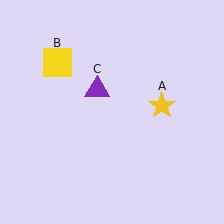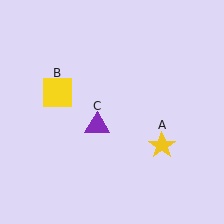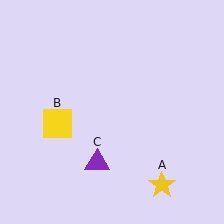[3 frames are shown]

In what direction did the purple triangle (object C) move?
The purple triangle (object C) moved down.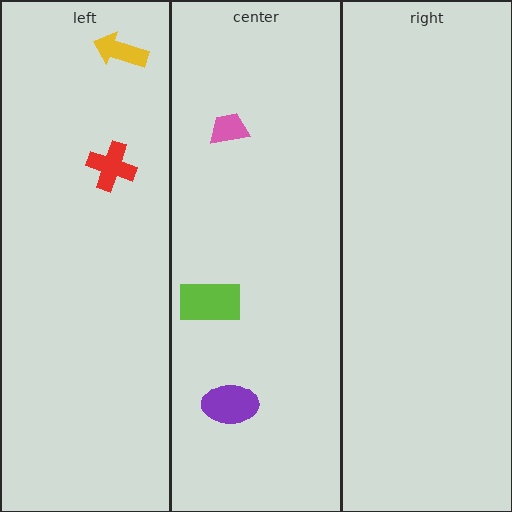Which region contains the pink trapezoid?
The center region.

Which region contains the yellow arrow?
The left region.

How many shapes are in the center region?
3.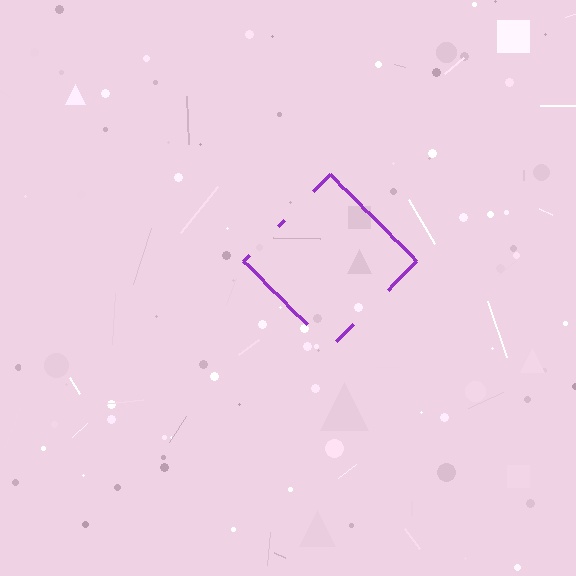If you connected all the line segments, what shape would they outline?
They would outline a diamond.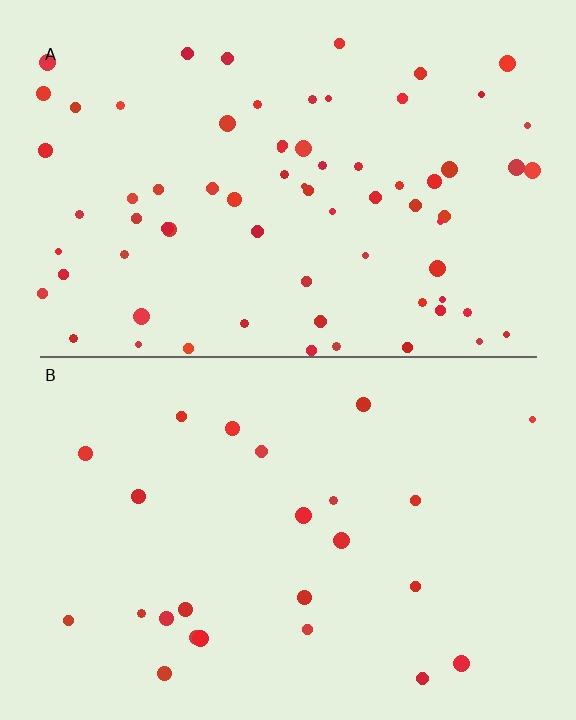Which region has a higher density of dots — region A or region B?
A (the top).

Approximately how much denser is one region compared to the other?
Approximately 2.9× — region A over region B.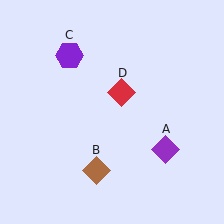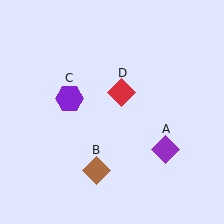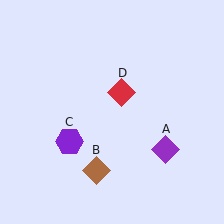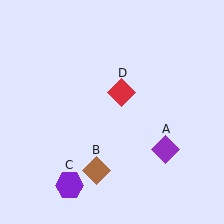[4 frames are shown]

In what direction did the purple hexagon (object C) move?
The purple hexagon (object C) moved down.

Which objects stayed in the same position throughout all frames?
Purple diamond (object A) and brown diamond (object B) and red diamond (object D) remained stationary.